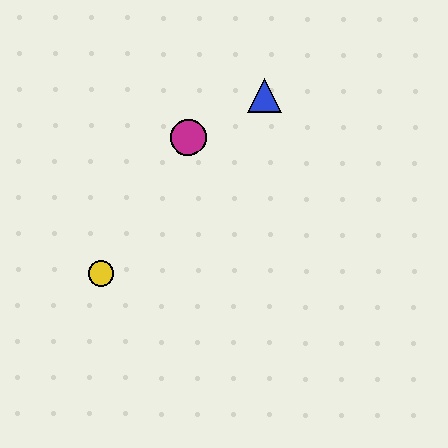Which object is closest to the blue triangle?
The magenta circle is closest to the blue triangle.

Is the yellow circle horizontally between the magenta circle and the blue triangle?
No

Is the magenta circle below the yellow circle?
No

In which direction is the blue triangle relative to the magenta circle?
The blue triangle is to the right of the magenta circle.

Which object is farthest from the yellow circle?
The blue triangle is farthest from the yellow circle.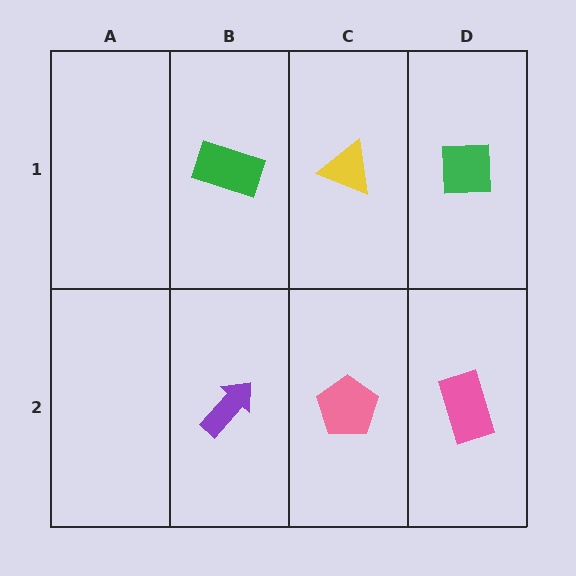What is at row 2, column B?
A purple arrow.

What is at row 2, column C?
A pink pentagon.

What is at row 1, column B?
A green rectangle.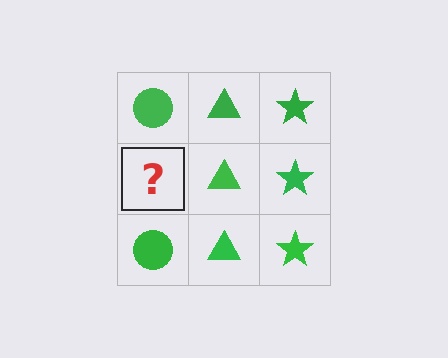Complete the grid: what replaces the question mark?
The question mark should be replaced with a green circle.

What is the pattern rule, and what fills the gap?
The rule is that each column has a consistent shape. The gap should be filled with a green circle.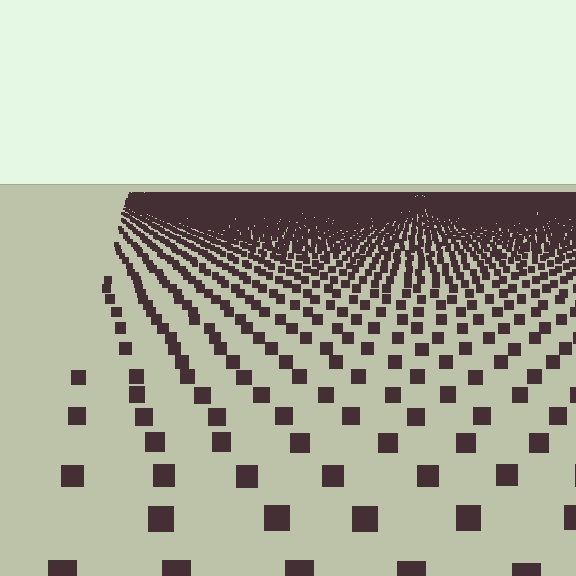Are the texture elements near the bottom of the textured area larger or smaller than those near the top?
Larger. Near the bottom, elements are closer to the viewer and appear at a bigger on-screen size.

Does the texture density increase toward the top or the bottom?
Density increases toward the top.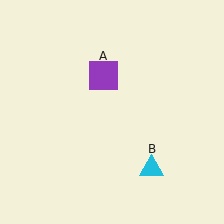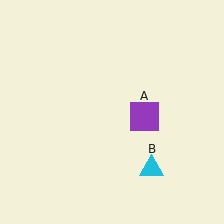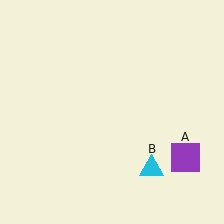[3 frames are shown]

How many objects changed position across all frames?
1 object changed position: purple square (object A).